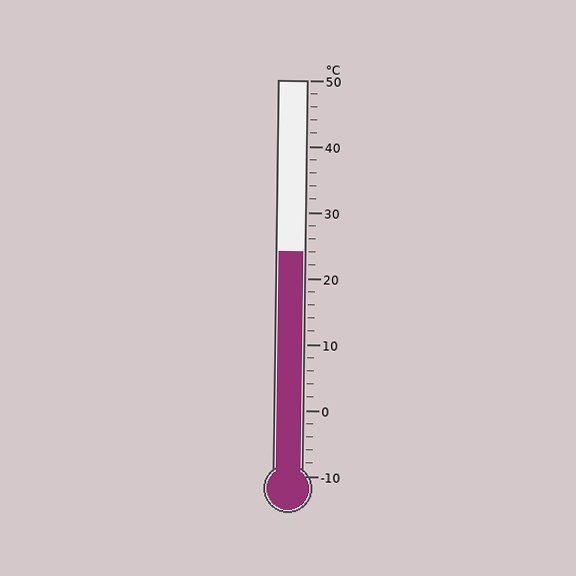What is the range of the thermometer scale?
The thermometer scale ranges from -10°C to 50°C.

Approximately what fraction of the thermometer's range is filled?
The thermometer is filled to approximately 55% of its range.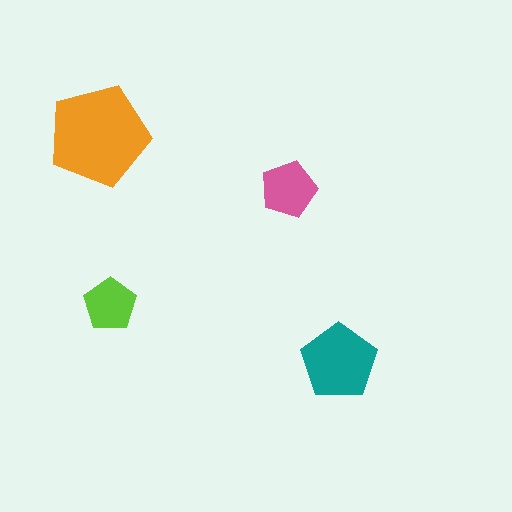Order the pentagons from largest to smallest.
the orange one, the teal one, the pink one, the lime one.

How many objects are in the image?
There are 4 objects in the image.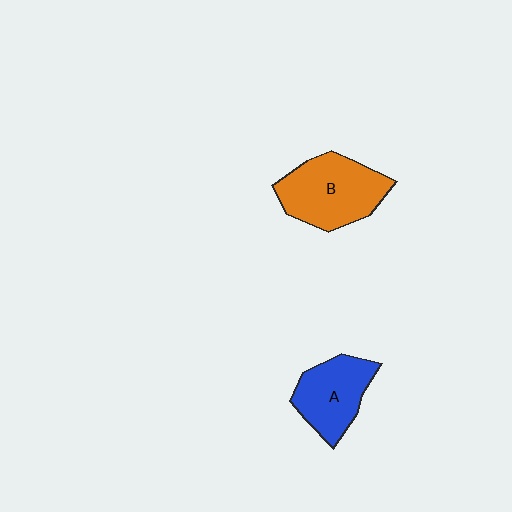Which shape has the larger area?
Shape B (orange).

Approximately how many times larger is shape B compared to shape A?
Approximately 1.3 times.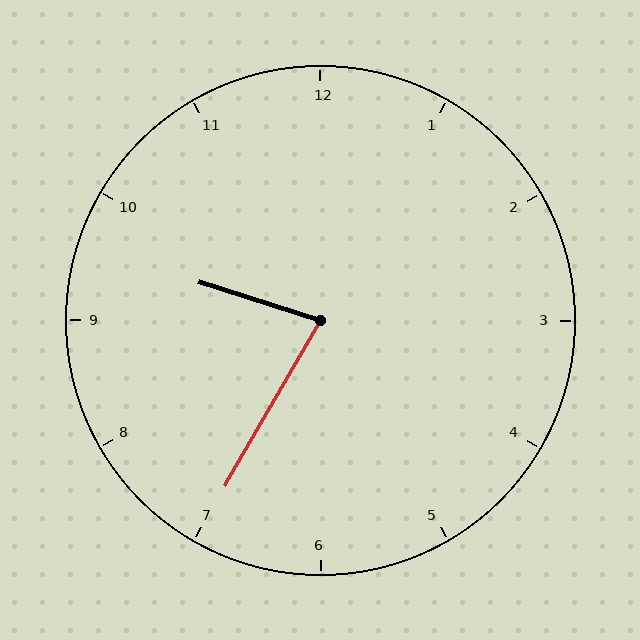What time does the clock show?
9:35.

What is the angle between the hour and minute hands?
Approximately 78 degrees.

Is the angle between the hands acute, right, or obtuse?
It is acute.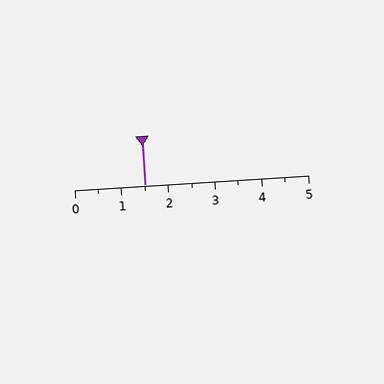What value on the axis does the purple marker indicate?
The marker indicates approximately 1.5.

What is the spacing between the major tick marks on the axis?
The major ticks are spaced 1 apart.